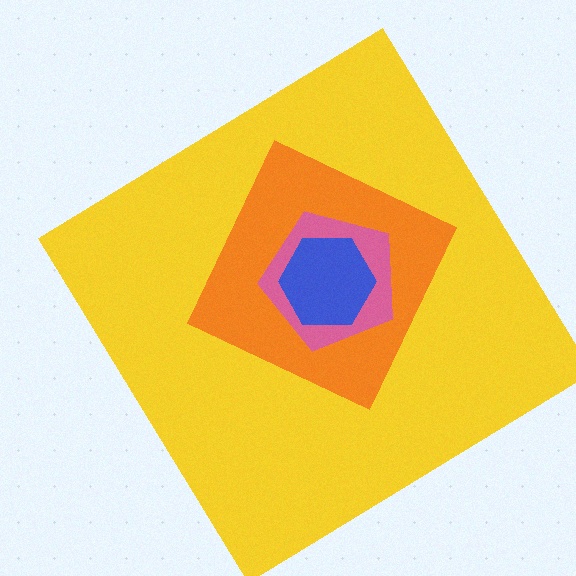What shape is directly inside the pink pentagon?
The blue hexagon.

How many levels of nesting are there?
4.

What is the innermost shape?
The blue hexagon.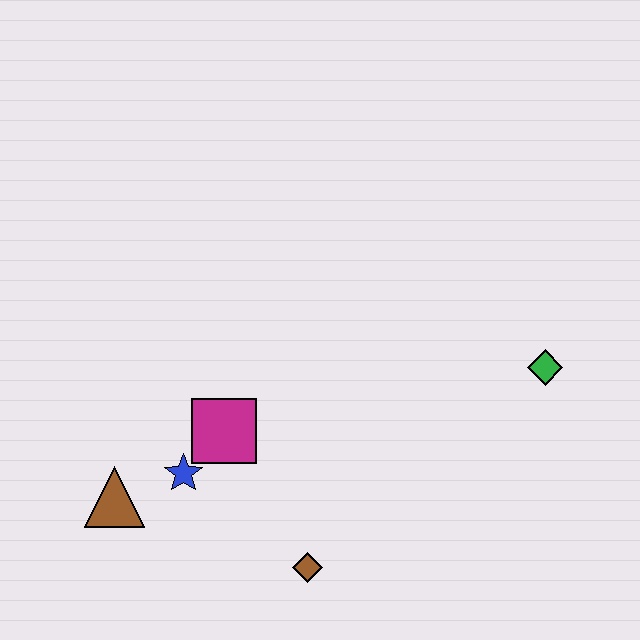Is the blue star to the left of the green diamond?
Yes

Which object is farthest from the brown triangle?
The green diamond is farthest from the brown triangle.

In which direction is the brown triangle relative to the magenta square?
The brown triangle is to the left of the magenta square.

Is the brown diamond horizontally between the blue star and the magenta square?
No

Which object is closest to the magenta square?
The blue star is closest to the magenta square.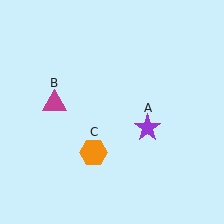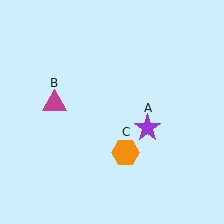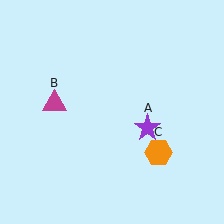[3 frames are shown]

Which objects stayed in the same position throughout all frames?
Purple star (object A) and magenta triangle (object B) remained stationary.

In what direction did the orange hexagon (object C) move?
The orange hexagon (object C) moved right.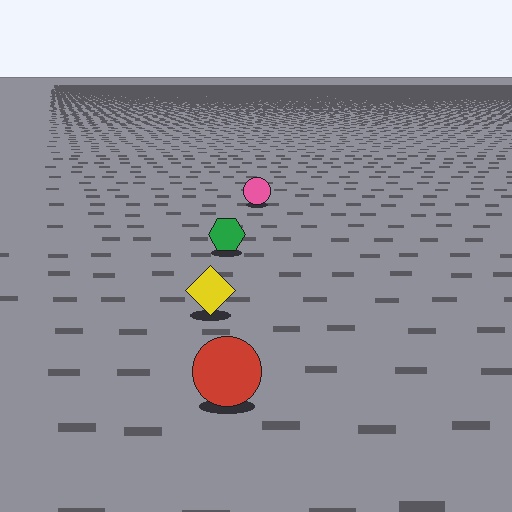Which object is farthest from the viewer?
The pink circle is farthest from the viewer. It appears smaller and the ground texture around it is denser.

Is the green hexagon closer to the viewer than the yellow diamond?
No. The yellow diamond is closer — you can tell from the texture gradient: the ground texture is coarser near it.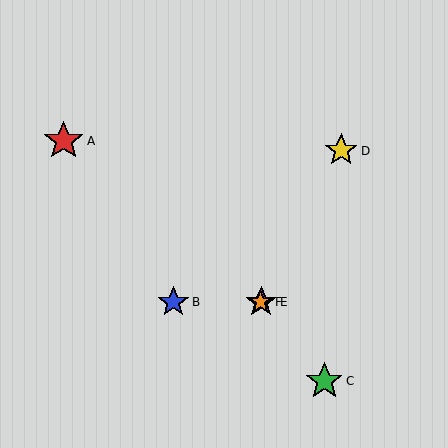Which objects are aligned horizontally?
Objects B, E, F are aligned horizontally.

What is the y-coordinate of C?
Object C is at y≈381.